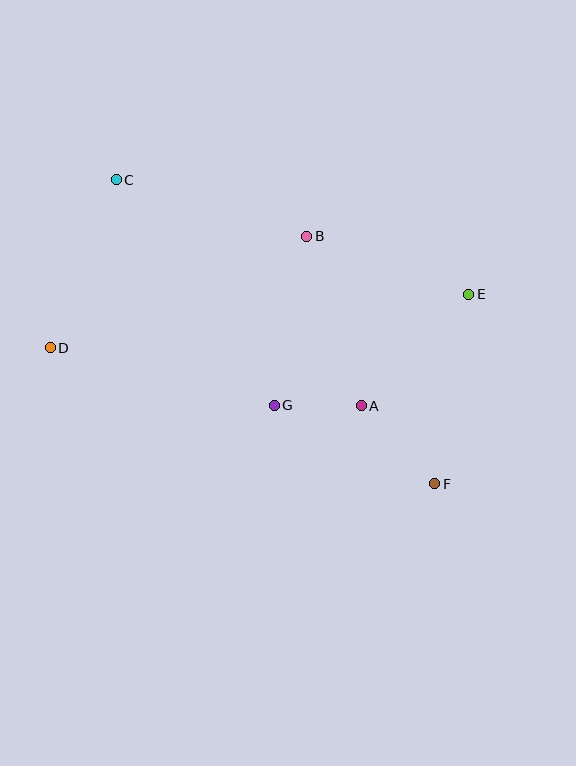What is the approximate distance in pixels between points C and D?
The distance between C and D is approximately 180 pixels.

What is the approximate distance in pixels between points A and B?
The distance between A and B is approximately 178 pixels.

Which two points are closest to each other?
Points A and G are closest to each other.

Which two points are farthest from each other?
Points C and F are farthest from each other.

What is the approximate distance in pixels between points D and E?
The distance between D and E is approximately 422 pixels.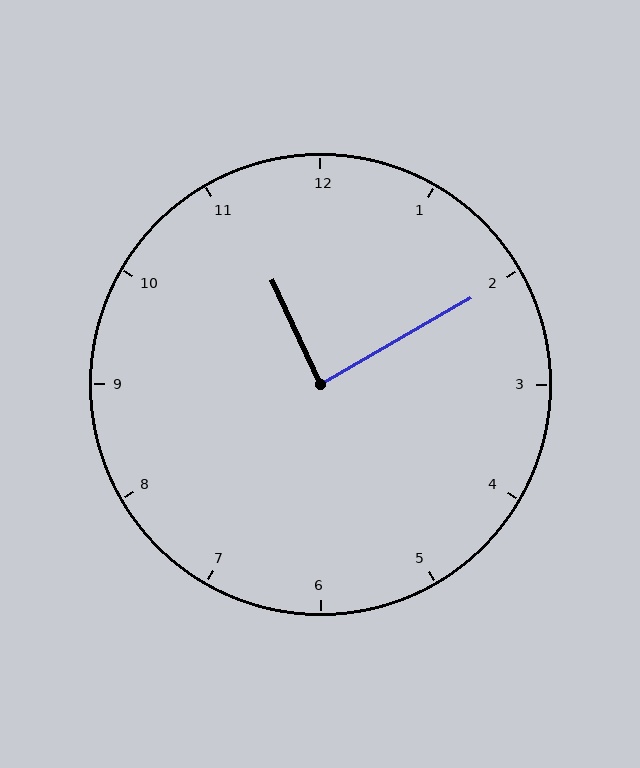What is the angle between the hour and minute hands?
Approximately 85 degrees.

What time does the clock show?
11:10.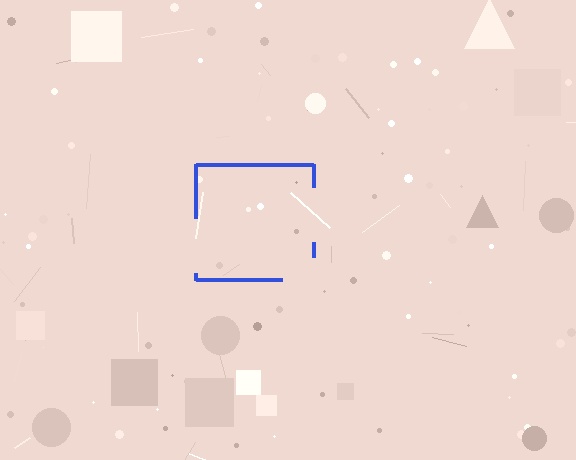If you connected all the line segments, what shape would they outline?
They would outline a square.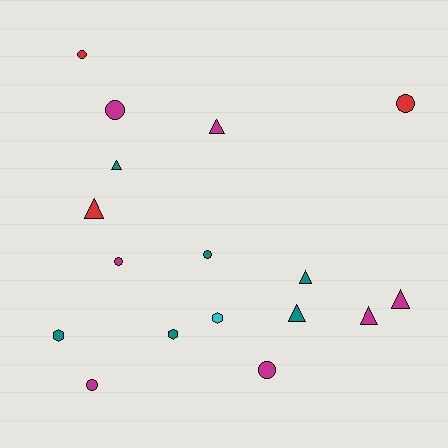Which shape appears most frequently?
Circle, with 7 objects.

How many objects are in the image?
There are 17 objects.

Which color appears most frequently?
Magenta, with 7 objects.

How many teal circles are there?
There is 1 teal circle.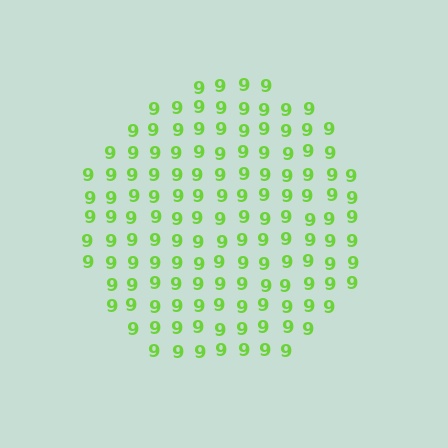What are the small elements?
The small elements are digit 9's.